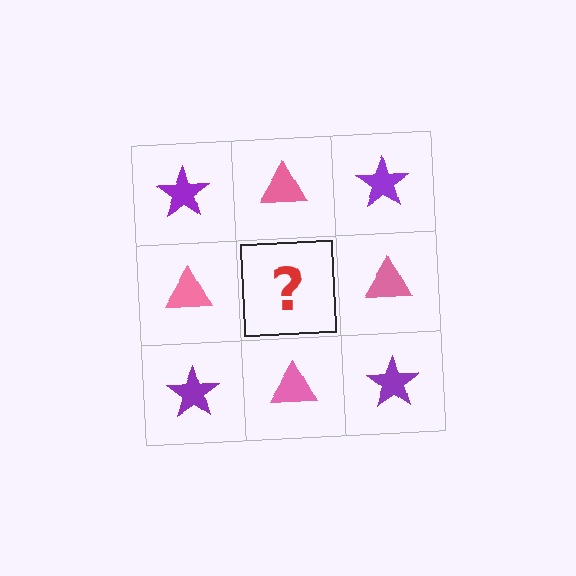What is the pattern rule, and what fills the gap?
The rule is that it alternates purple star and pink triangle in a checkerboard pattern. The gap should be filled with a purple star.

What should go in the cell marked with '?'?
The missing cell should contain a purple star.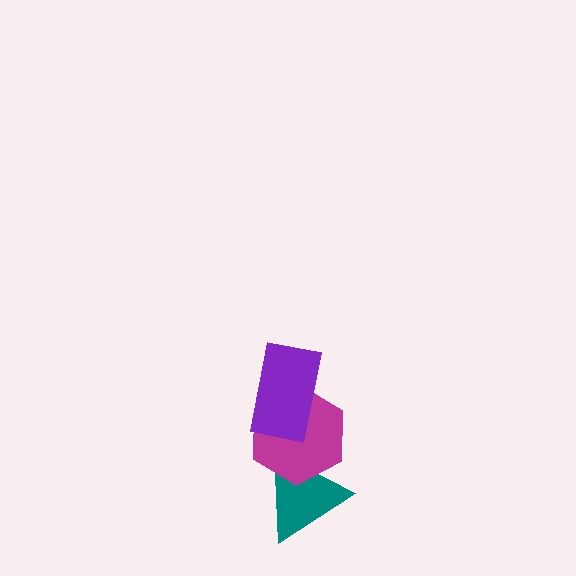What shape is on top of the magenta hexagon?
The purple rectangle is on top of the magenta hexagon.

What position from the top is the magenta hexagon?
The magenta hexagon is 2nd from the top.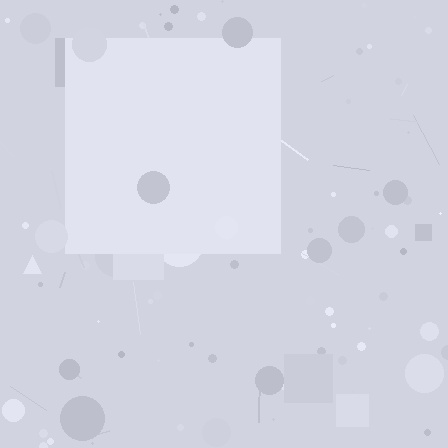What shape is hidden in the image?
A square is hidden in the image.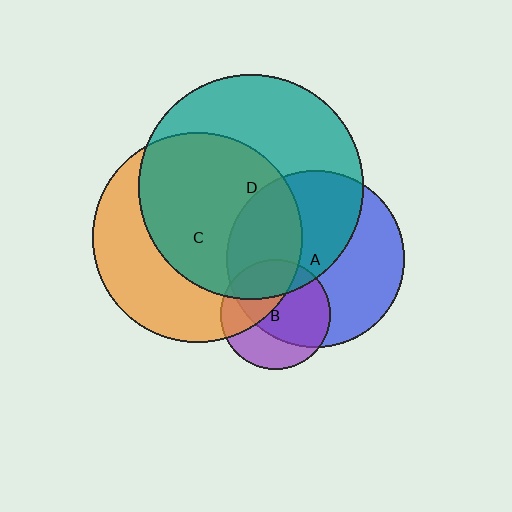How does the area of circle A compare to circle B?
Approximately 2.6 times.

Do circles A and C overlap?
Yes.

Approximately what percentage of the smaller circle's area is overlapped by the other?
Approximately 30%.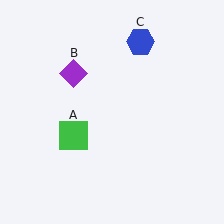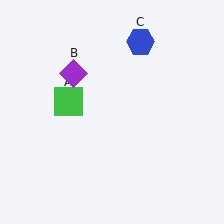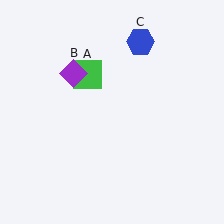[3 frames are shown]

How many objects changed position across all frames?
1 object changed position: green square (object A).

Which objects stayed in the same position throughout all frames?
Purple diamond (object B) and blue hexagon (object C) remained stationary.